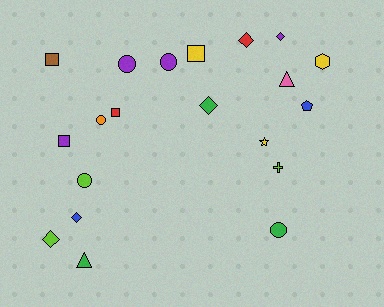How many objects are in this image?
There are 20 objects.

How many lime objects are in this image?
There are 3 lime objects.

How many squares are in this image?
There are 4 squares.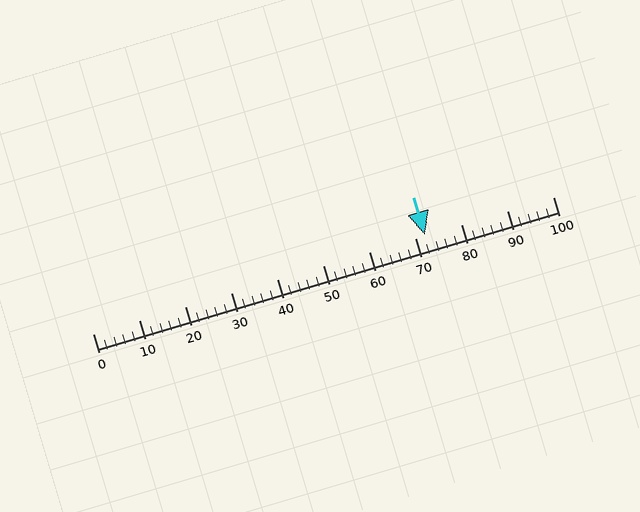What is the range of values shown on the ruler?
The ruler shows values from 0 to 100.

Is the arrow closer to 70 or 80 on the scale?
The arrow is closer to 70.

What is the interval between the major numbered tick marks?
The major tick marks are spaced 10 units apart.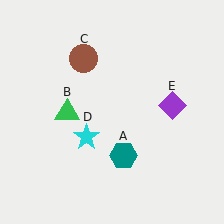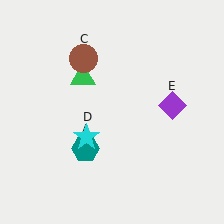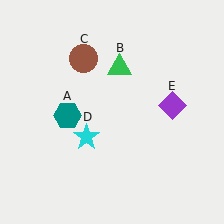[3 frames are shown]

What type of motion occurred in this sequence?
The teal hexagon (object A), green triangle (object B) rotated clockwise around the center of the scene.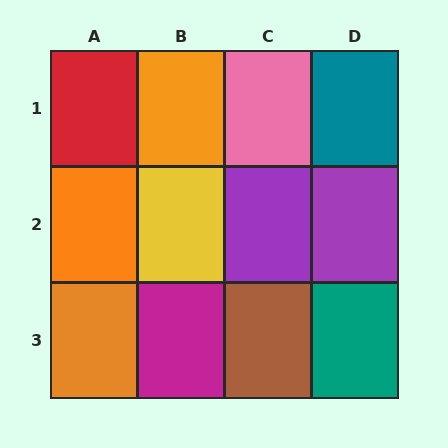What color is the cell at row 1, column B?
Orange.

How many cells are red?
1 cell is red.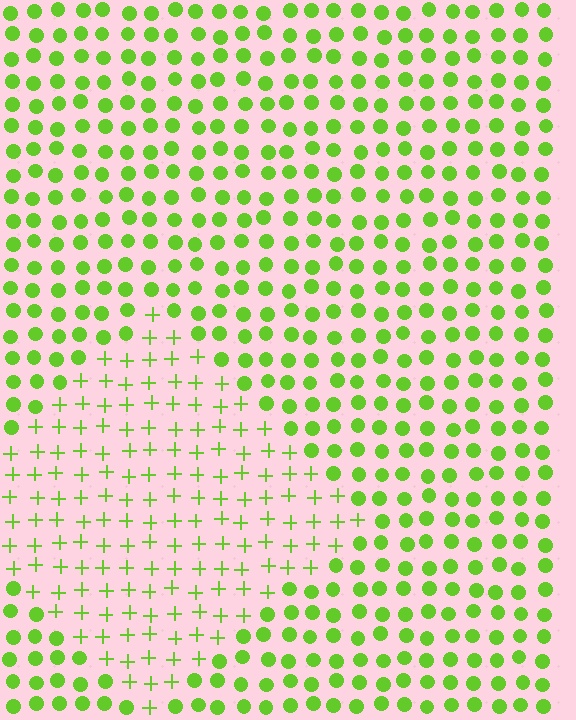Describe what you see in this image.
The image is filled with small lime elements arranged in a uniform grid. A diamond-shaped region contains plus signs, while the surrounding area contains circles. The boundary is defined purely by the change in element shape.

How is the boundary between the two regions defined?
The boundary is defined by a change in element shape: plus signs inside vs. circles outside. All elements share the same color and spacing.